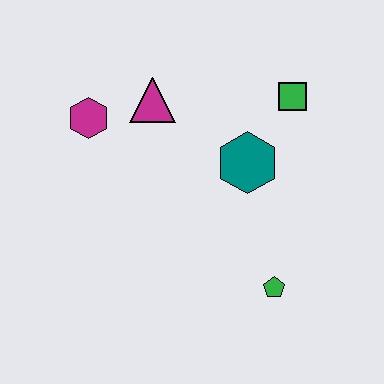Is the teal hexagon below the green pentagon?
No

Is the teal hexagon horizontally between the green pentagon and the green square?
No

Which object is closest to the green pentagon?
The teal hexagon is closest to the green pentagon.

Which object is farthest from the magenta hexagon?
The green pentagon is farthest from the magenta hexagon.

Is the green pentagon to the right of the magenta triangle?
Yes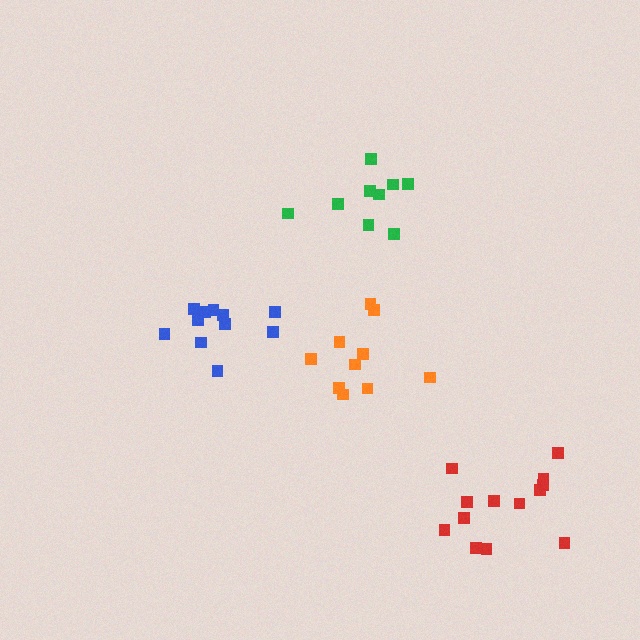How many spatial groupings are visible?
There are 4 spatial groupings.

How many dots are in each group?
Group 1: 9 dots, Group 2: 10 dots, Group 3: 13 dots, Group 4: 11 dots (43 total).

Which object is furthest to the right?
The red cluster is rightmost.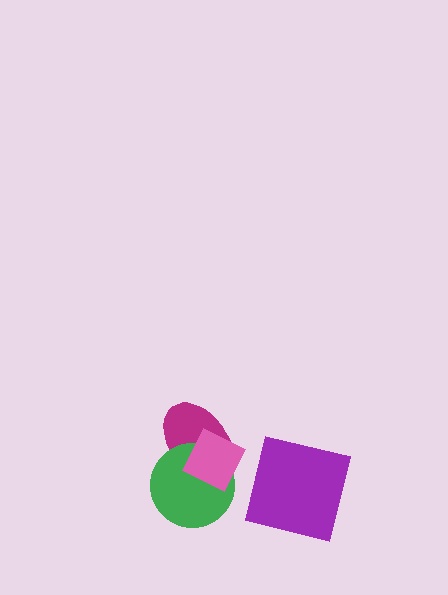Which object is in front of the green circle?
The pink diamond is in front of the green circle.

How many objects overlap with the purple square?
0 objects overlap with the purple square.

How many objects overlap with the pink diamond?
2 objects overlap with the pink diamond.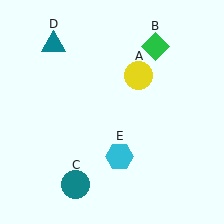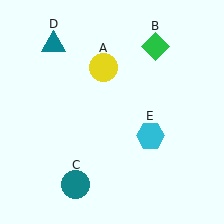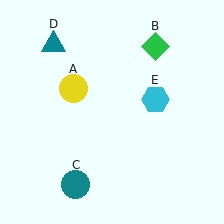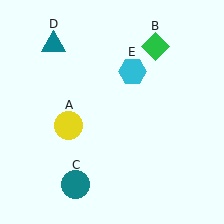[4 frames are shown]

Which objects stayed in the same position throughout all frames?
Green diamond (object B) and teal circle (object C) and teal triangle (object D) remained stationary.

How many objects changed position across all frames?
2 objects changed position: yellow circle (object A), cyan hexagon (object E).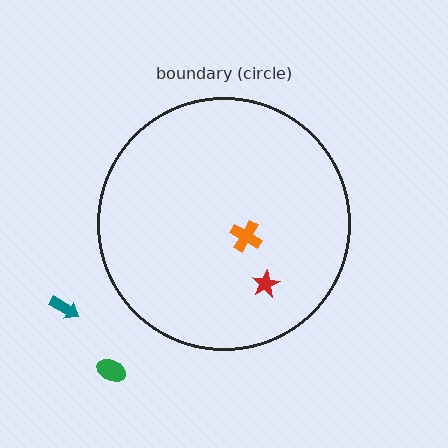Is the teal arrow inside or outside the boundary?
Outside.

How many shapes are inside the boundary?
2 inside, 2 outside.